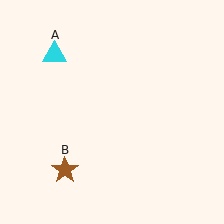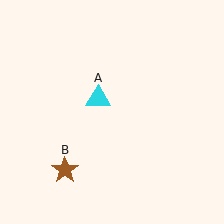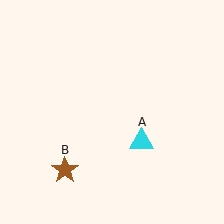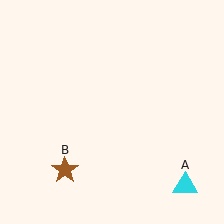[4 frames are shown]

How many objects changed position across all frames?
1 object changed position: cyan triangle (object A).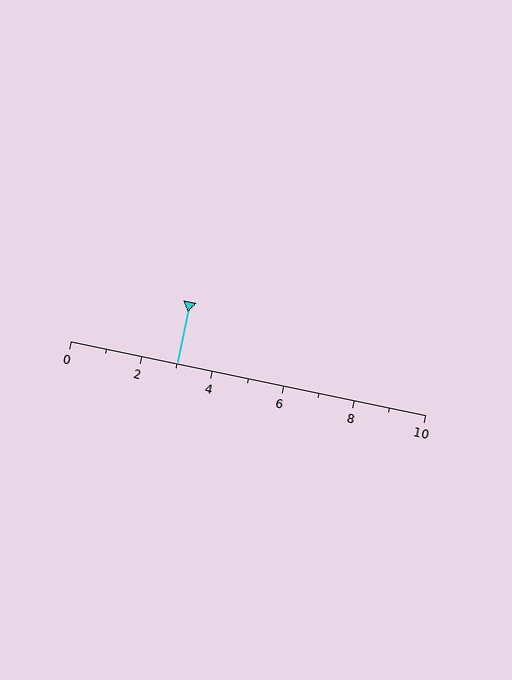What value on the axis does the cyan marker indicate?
The marker indicates approximately 3.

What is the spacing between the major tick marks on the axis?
The major ticks are spaced 2 apart.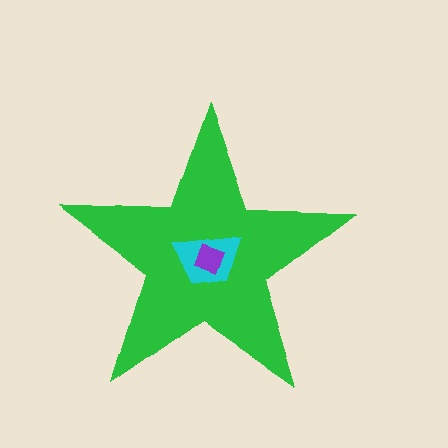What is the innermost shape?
The purple square.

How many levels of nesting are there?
3.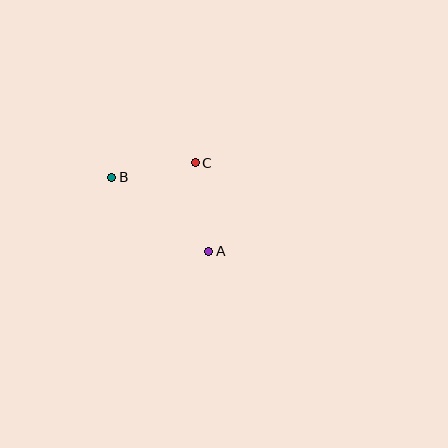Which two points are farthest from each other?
Points A and B are farthest from each other.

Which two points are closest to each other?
Points B and C are closest to each other.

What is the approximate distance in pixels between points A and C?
The distance between A and C is approximately 89 pixels.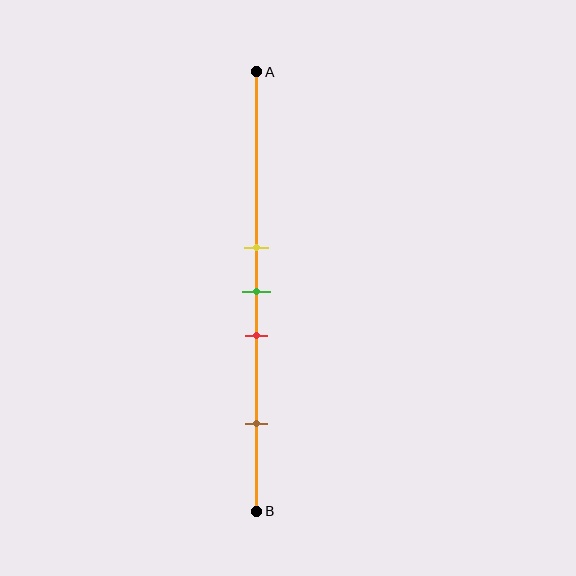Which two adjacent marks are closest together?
The yellow and green marks are the closest adjacent pair.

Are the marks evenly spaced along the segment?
No, the marks are not evenly spaced.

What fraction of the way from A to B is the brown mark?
The brown mark is approximately 80% (0.8) of the way from A to B.